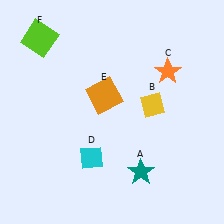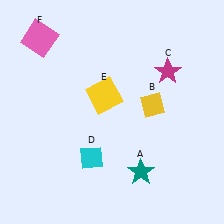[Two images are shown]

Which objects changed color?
C changed from orange to magenta. E changed from orange to yellow. F changed from lime to pink.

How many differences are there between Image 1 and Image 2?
There are 3 differences between the two images.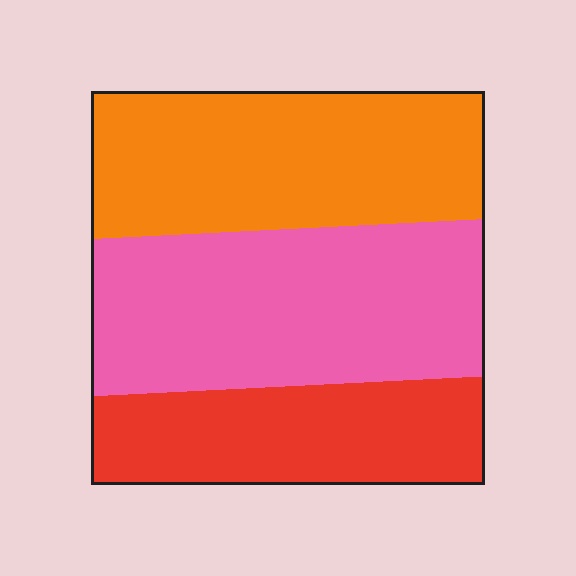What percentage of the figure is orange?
Orange takes up between a third and a half of the figure.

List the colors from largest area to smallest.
From largest to smallest: pink, orange, red.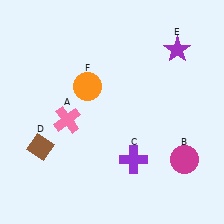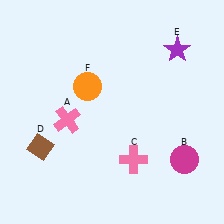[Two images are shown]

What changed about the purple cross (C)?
In Image 1, C is purple. In Image 2, it changed to pink.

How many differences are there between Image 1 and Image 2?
There is 1 difference between the two images.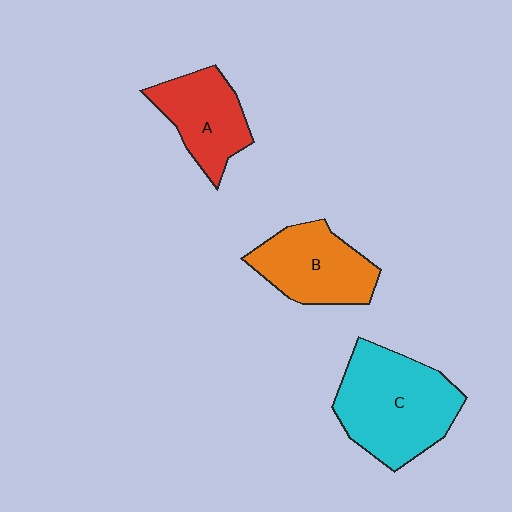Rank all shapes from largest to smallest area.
From largest to smallest: C (cyan), B (orange), A (red).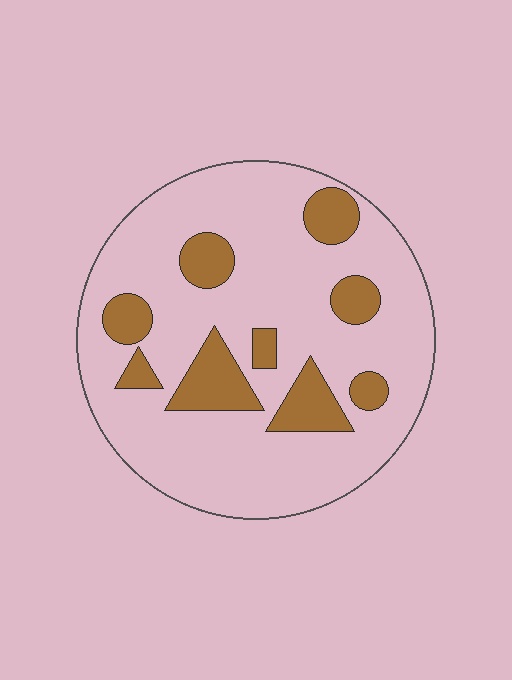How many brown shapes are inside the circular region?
9.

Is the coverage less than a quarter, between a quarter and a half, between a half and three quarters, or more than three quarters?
Less than a quarter.